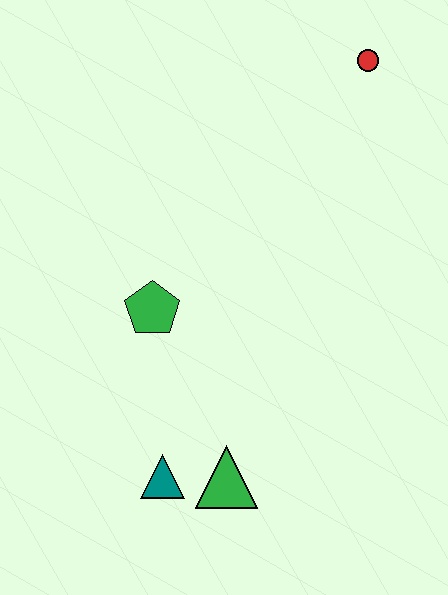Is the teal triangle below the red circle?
Yes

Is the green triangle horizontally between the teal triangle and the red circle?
Yes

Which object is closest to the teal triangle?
The green triangle is closest to the teal triangle.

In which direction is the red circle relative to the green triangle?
The red circle is above the green triangle.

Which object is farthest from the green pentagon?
The red circle is farthest from the green pentagon.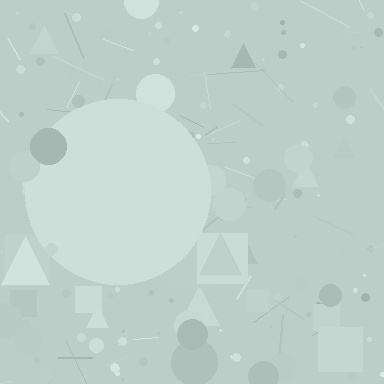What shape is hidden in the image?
A circle is hidden in the image.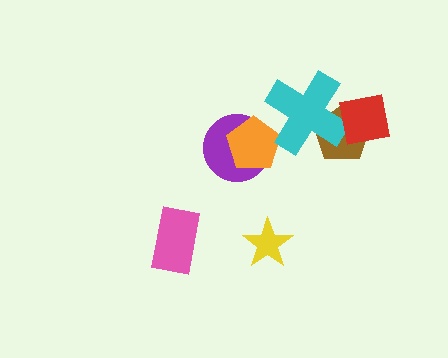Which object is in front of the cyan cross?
The red square is in front of the cyan cross.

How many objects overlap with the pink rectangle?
0 objects overlap with the pink rectangle.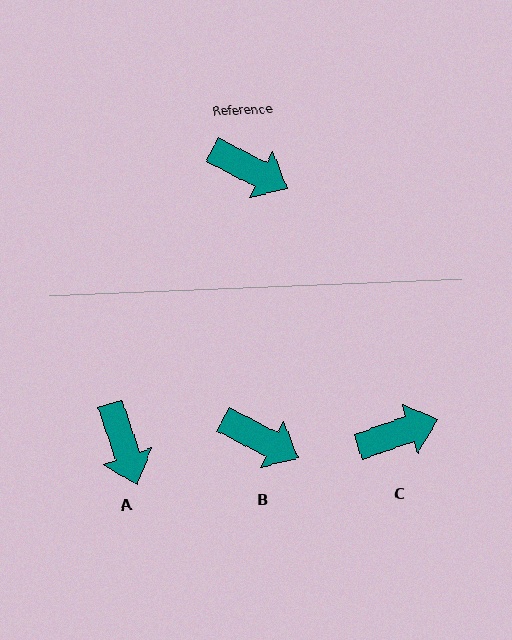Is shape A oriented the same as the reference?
No, it is off by about 44 degrees.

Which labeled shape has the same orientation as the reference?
B.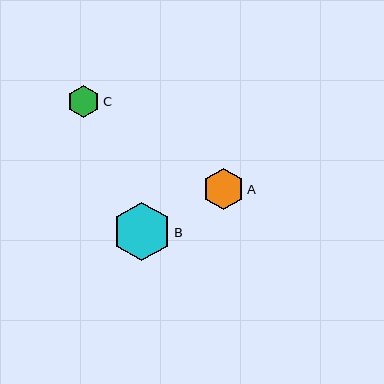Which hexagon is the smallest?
Hexagon C is the smallest with a size of approximately 33 pixels.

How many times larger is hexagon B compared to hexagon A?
Hexagon B is approximately 1.4 times the size of hexagon A.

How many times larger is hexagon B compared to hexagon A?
Hexagon B is approximately 1.4 times the size of hexagon A.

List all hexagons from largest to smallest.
From largest to smallest: B, A, C.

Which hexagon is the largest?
Hexagon B is the largest with a size of approximately 58 pixels.